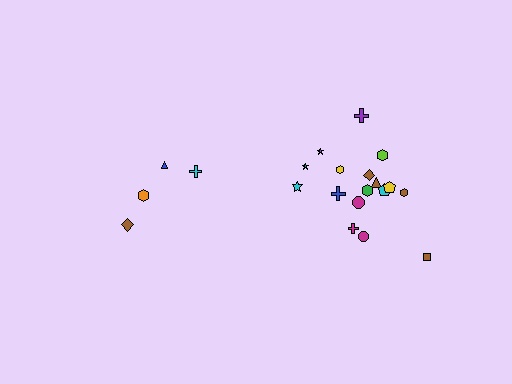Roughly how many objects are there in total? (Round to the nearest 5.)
Roughly 20 objects in total.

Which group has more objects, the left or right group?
The right group.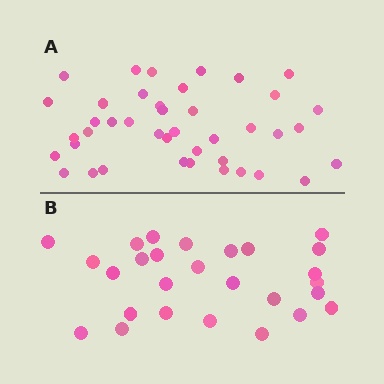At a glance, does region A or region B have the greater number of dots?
Region A (the top region) has more dots.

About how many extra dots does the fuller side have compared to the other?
Region A has approximately 15 more dots than region B.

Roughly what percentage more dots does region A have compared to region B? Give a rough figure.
About 50% more.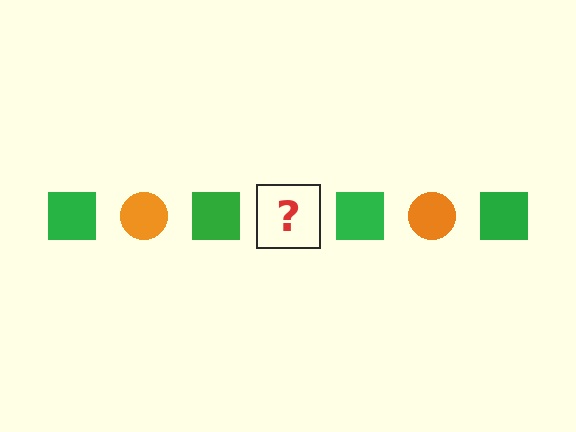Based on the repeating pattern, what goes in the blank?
The blank should be an orange circle.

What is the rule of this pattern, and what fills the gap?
The rule is that the pattern alternates between green square and orange circle. The gap should be filled with an orange circle.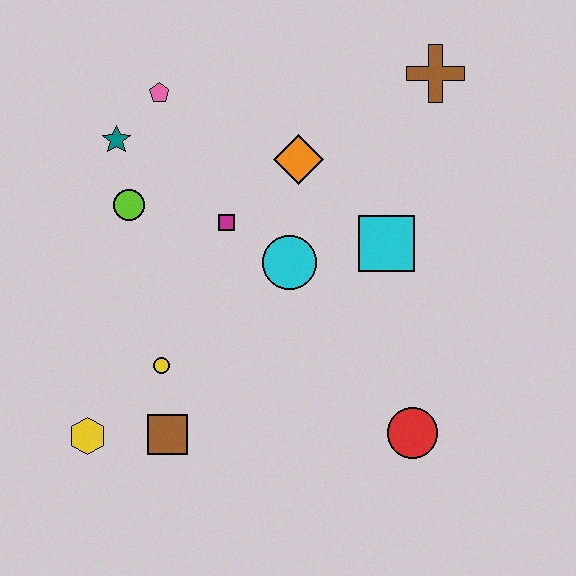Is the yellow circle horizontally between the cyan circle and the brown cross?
No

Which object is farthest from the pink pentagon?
The red circle is farthest from the pink pentagon.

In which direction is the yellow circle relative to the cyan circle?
The yellow circle is to the left of the cyan circle.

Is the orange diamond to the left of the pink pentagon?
No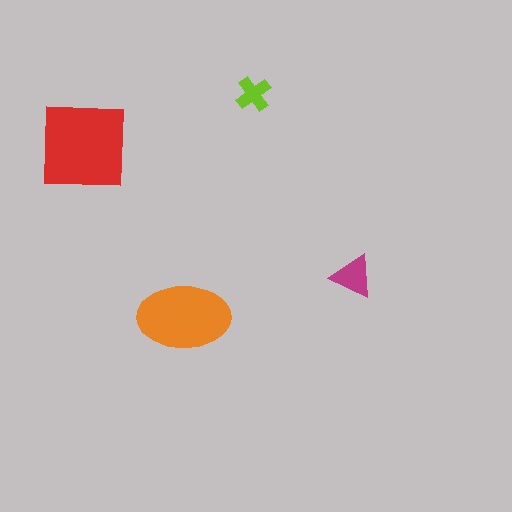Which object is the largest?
The red square.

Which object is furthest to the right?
The magenta triangle is rightmost.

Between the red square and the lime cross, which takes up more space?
The red square.